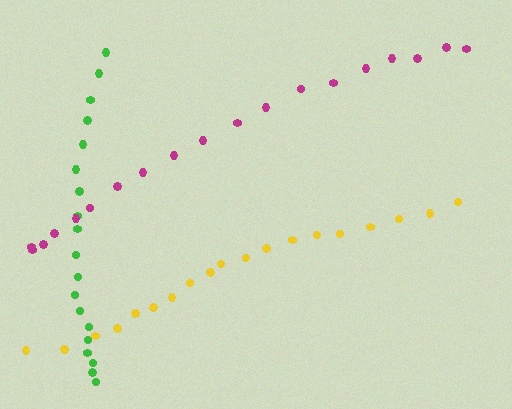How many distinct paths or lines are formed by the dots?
There are 3 distinct paths.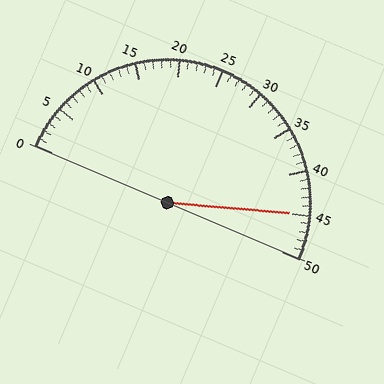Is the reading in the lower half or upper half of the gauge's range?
The reading is in the upper half of the range (0 to 50).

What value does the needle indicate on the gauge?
The needle indicates approximately 45.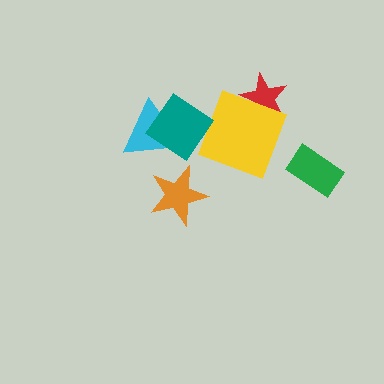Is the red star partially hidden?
Yes, it is partially covered by another shape.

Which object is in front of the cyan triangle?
The teal diamond is in front of the cyan triangle.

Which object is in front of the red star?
The yellow square is in front of the red star.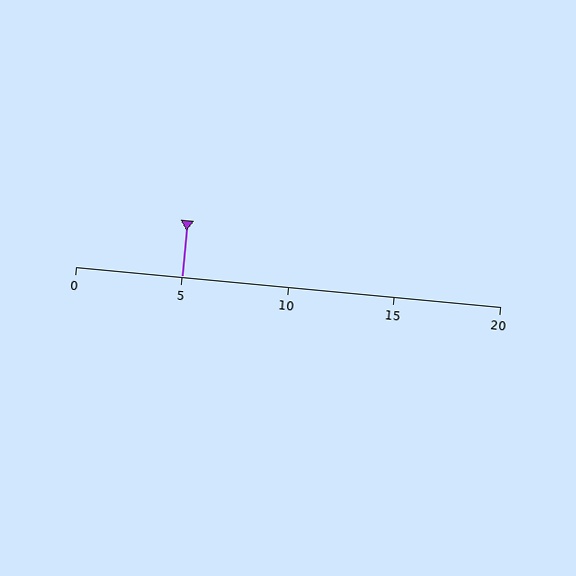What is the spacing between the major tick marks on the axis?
The major ticks are spaced 5 apart.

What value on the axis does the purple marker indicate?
The marker indicates approximately 5.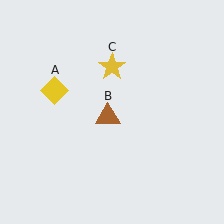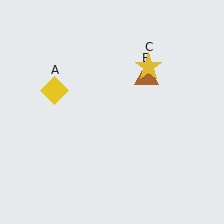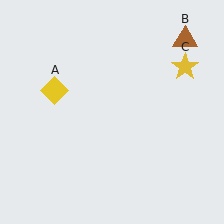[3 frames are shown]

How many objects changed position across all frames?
2 objects changed position: brown triangle (object B), yellow star (object C).